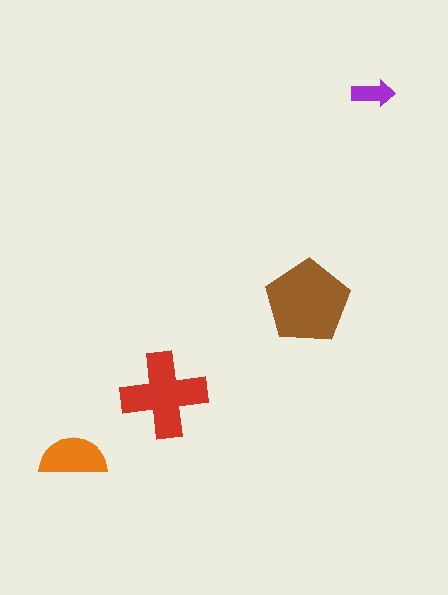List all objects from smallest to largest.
The purple arrow, the orange semicircle, the red cross, the brown pentagon.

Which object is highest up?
The purple arrow is topmost.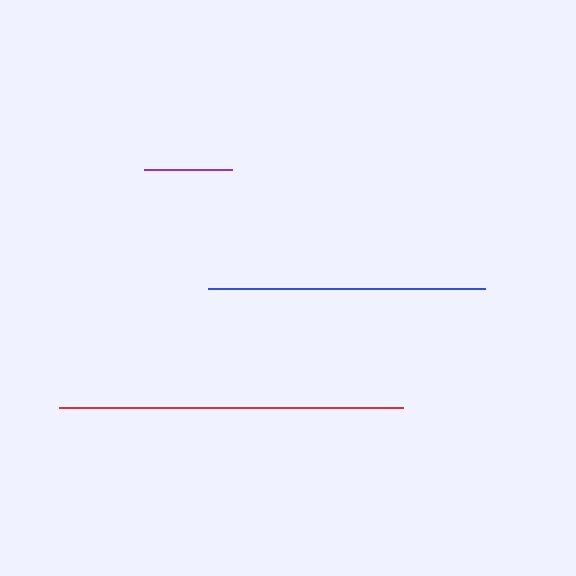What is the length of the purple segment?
The purple segment is approximately 88 pixels long.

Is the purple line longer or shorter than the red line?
The red line is longer than the purple line.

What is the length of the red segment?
The red segment is approximately 344 pixels long.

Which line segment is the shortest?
The purple line is the shortest at approximately 88 pixels.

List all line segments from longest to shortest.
From longest to shortest: red, blue, purple.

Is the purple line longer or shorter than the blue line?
The blue line is longer than the purple line.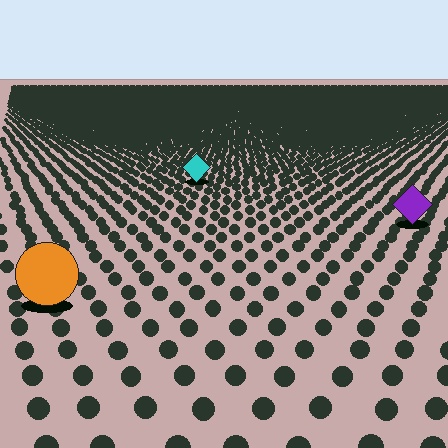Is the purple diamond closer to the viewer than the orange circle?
No. The orange circle is closer — you can tell from the texture gradient: the ground texture is coarser near it.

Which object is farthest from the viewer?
The cyan diamond is farthest from the viewer. It appears smaller and the ground texture around it is denser.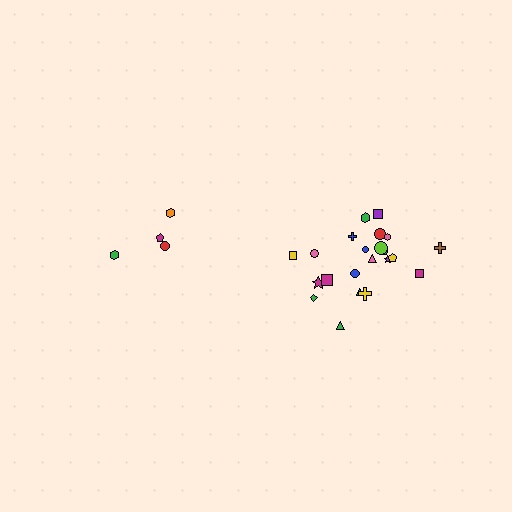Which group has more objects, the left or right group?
The right group.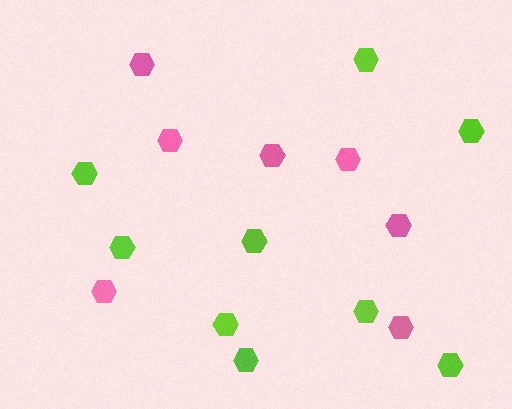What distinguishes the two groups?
There are 2 groups: one group of lime hexagons (9) and one group of pink hexagons (7).